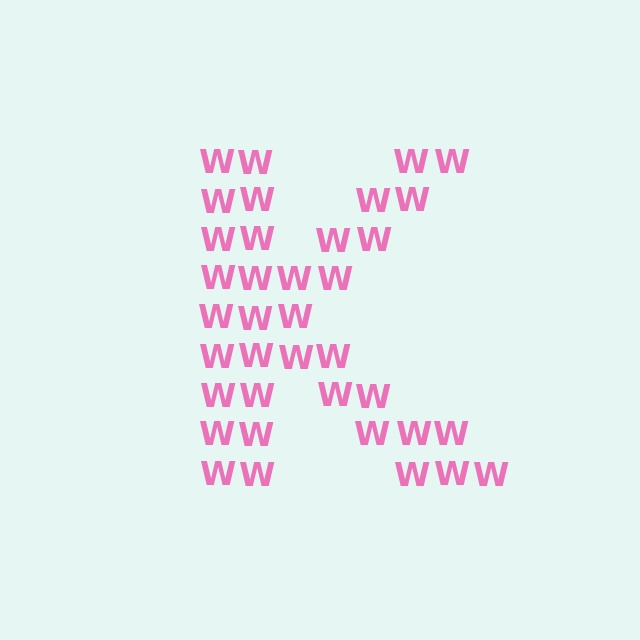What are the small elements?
The small elements are letter W's.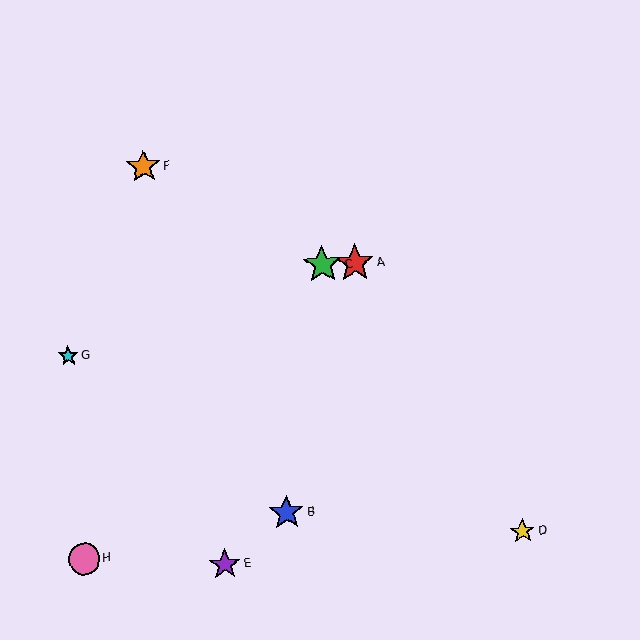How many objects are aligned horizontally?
2 objects (A, C) are aligned horizontally.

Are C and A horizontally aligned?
Yes, both are at y≈265.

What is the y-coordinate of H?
Object H is at y≈559.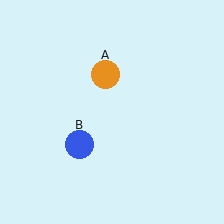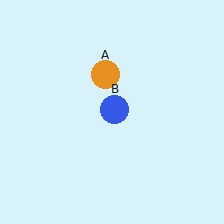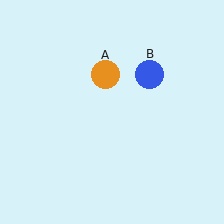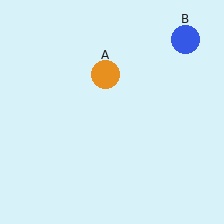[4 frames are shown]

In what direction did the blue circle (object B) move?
The blue circle (object B) moved up and to the right.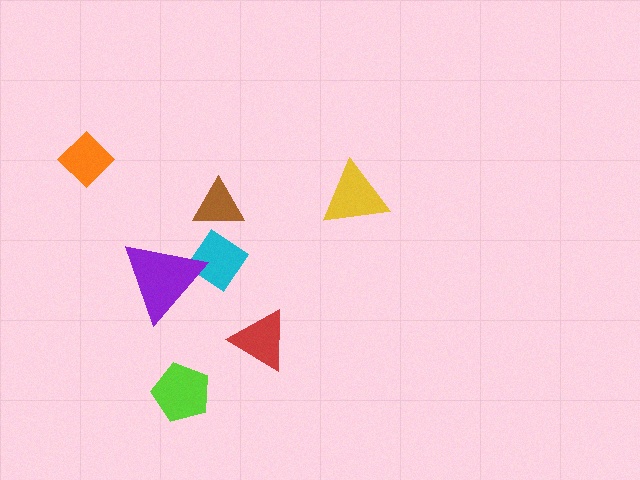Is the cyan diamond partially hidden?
Yes, it is partially covered by another shape.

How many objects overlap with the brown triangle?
1 object overlaps with the brown triangle.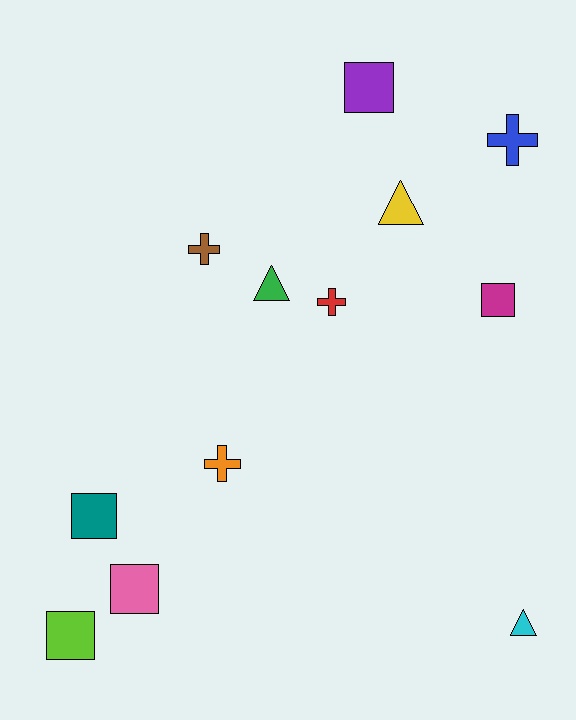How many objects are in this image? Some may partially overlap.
There are 12 objects.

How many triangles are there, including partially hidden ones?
There are 3 triangles.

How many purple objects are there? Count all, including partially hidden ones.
There is 1 purple object.